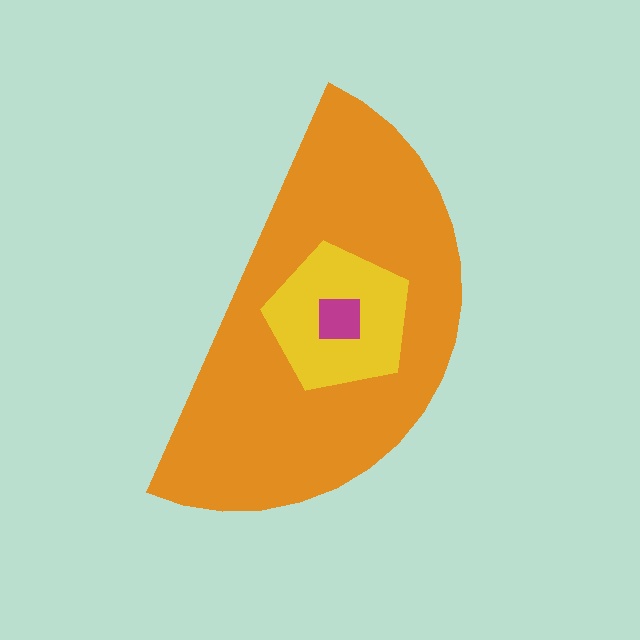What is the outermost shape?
The orange semicircle.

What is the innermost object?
The magenta square.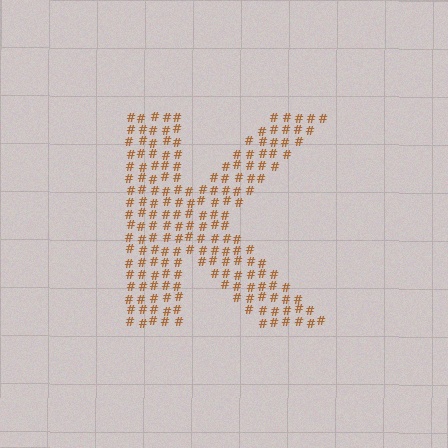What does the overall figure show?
The overall figure shows the letter K.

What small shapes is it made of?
It is made of small hash symbols.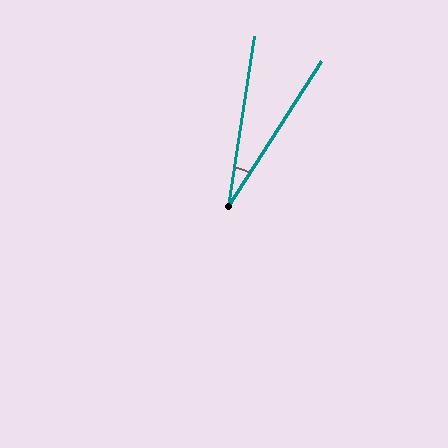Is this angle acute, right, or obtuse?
It is acute.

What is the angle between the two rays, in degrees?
Approximately 24 degrees.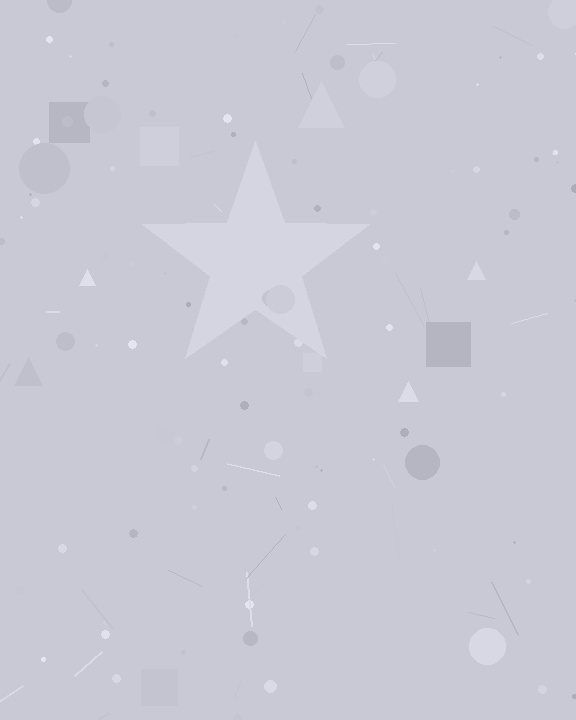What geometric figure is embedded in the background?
A star is embedded in the background.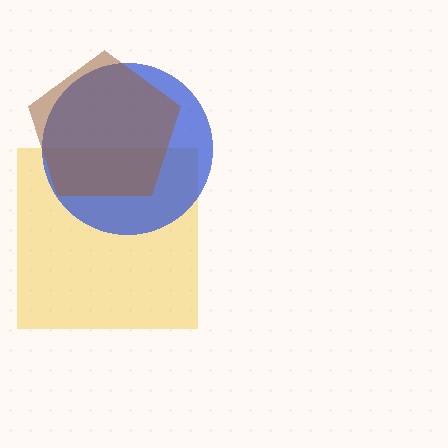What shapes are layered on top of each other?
The layered shapes are: a yellow square, a blue circle, a brown pentagon.